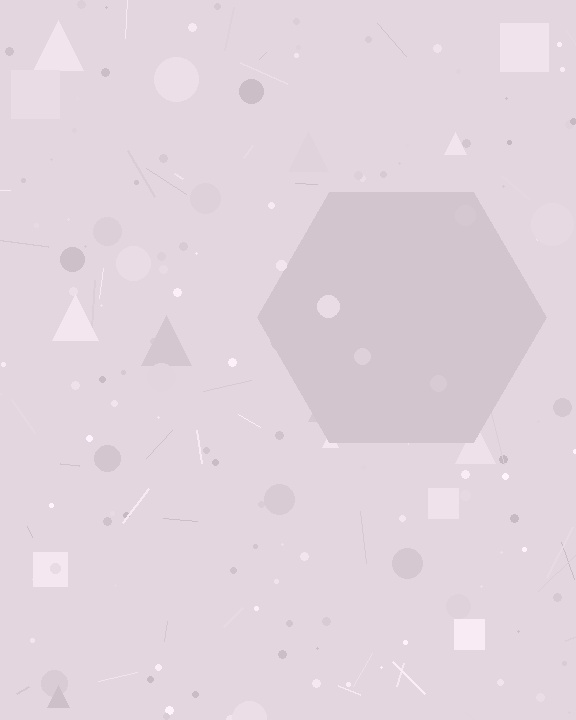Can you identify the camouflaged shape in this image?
The camouflaged shape is a hexagon.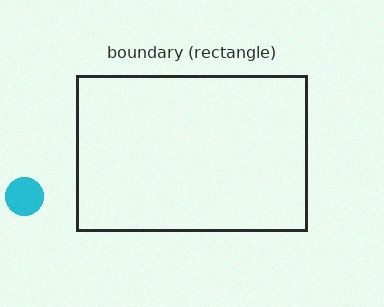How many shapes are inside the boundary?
0 inside, 1 outside.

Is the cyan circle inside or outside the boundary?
Outside.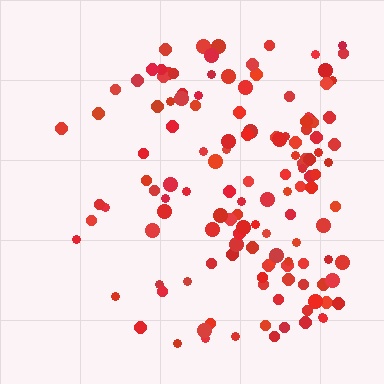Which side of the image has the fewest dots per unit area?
The left.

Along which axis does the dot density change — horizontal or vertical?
Horizontal.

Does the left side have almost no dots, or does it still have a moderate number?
Still a moderate number, just noticeably fewer than the right.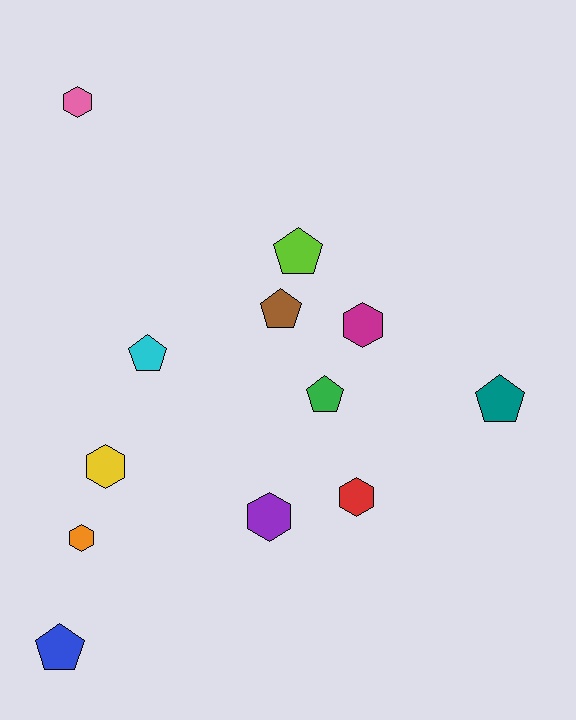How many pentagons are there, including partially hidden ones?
There are 6 pentagons.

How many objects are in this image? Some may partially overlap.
There are 12 objects.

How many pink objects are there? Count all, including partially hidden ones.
There is 1 pink object.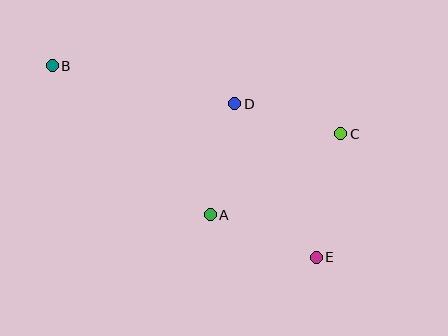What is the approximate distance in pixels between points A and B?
The distance between A and B is approximately 217 pixels.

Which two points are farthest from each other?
Points B and E are farthest from each other.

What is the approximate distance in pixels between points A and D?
The distance between A and D is approximately 114 pixels.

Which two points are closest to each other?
Points C and D are closest to each other.